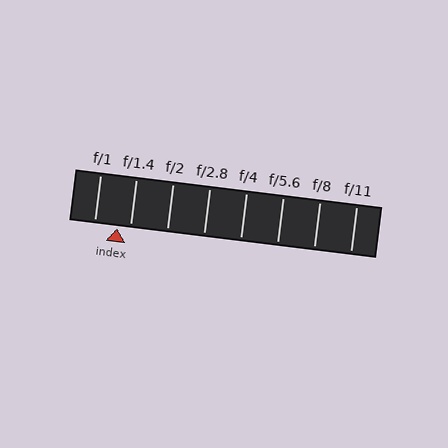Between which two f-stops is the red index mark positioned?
The index mark is between f/1 and f/1.4.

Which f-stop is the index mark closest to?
The index mark is closest to f/1.4.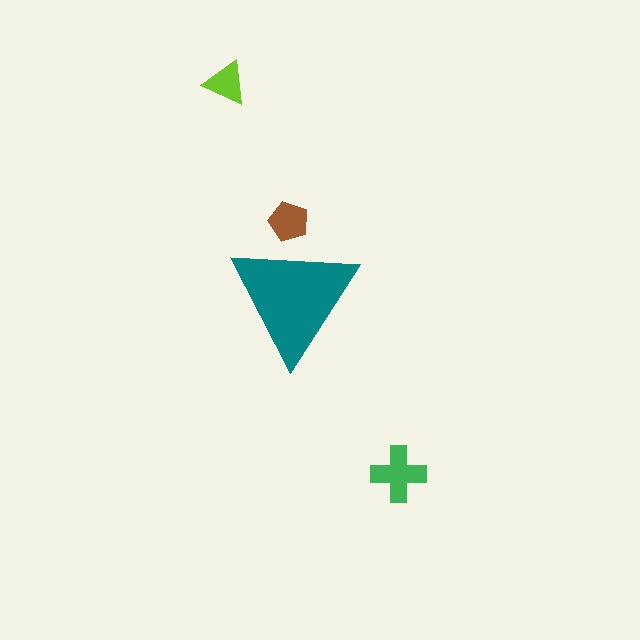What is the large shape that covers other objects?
A teal triangle.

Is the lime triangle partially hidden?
No, the lime triangle is fully visible.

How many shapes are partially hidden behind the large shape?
1 shape is partially hidden.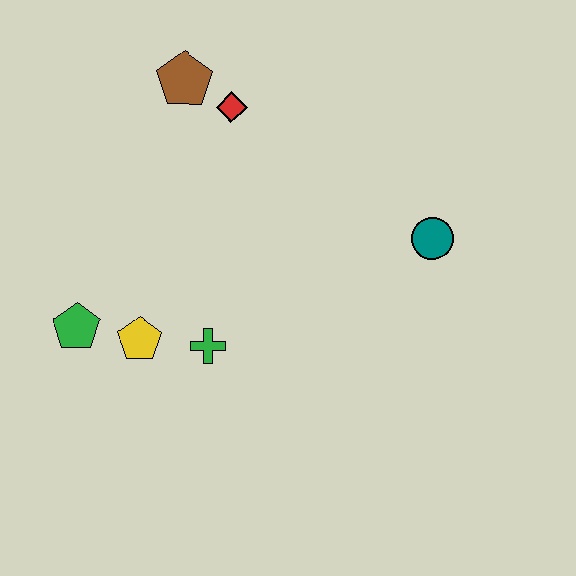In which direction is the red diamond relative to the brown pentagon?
The red diamond is to the right of the brown pentagon.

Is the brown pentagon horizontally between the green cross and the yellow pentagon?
Yes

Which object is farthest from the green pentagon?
The teal circle is farthest from the green pentagon.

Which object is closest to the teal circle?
The red diamond is closest to the teal circle.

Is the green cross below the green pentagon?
Yes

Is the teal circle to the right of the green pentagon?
Yes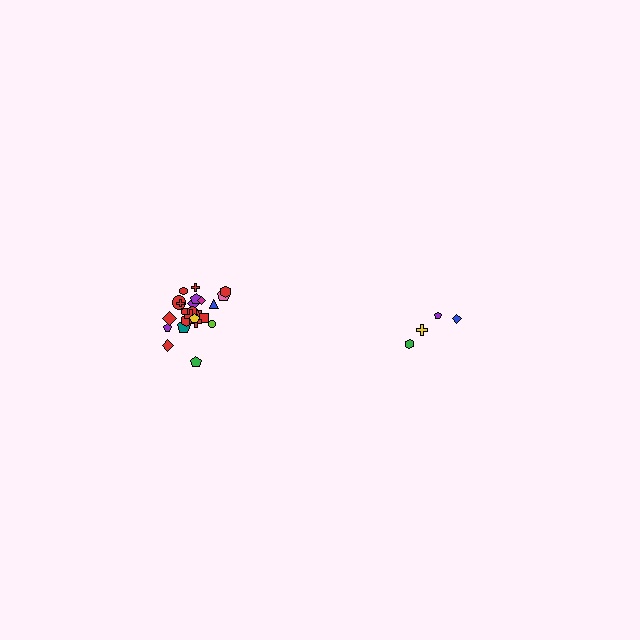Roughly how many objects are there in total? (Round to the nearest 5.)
Roughly 30 objects in total.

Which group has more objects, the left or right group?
The left group.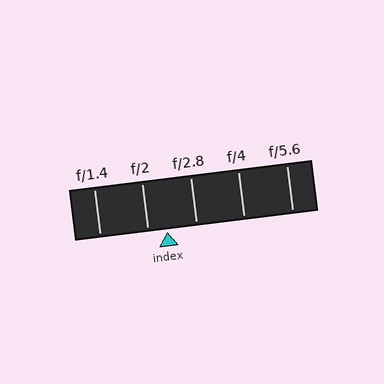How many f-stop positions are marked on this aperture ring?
There are 5 f-stop positions marked.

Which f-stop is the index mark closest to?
The index mark is closest to f/2.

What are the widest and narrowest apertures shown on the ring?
The widest aperture shown is f/1.4 and the narrowest is f/5.6.